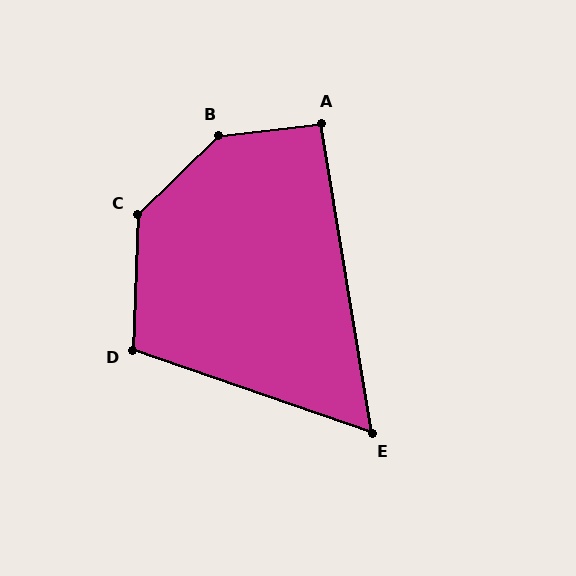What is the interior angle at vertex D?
Approximately 107 degrees (obtuse).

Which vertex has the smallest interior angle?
E, at approximately 62 degrees.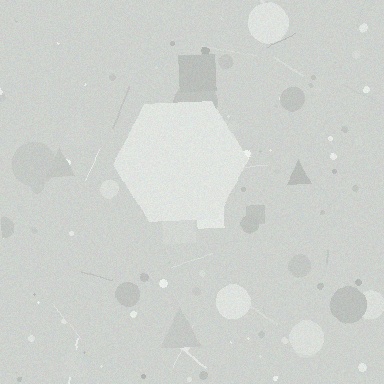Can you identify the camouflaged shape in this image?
The camouflaged shape is a hexagon.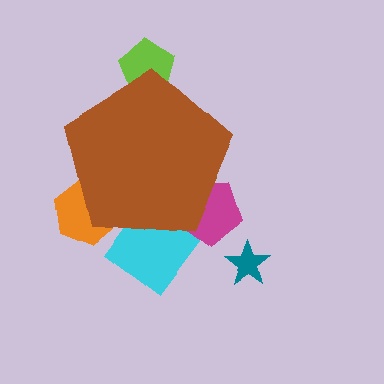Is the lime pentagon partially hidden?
Yes, the lime pentagon is partially hidden behind the brown pentagon.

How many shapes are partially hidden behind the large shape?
4 shapes are partially hidden.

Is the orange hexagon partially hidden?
Yes, the orange hexagon is partially hidden behind the brown pentagon.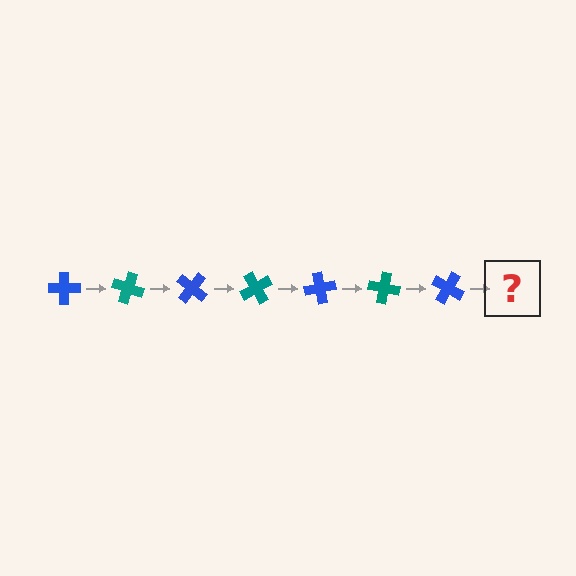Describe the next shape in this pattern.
It should be a teal cross, rotated 140 degrees from the start.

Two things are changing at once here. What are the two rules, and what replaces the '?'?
The two rules are that it rotates 20 degrees each step and the color cycles through blue and teal. The '?' should be a teal cross, rotated 140 degrees from the start.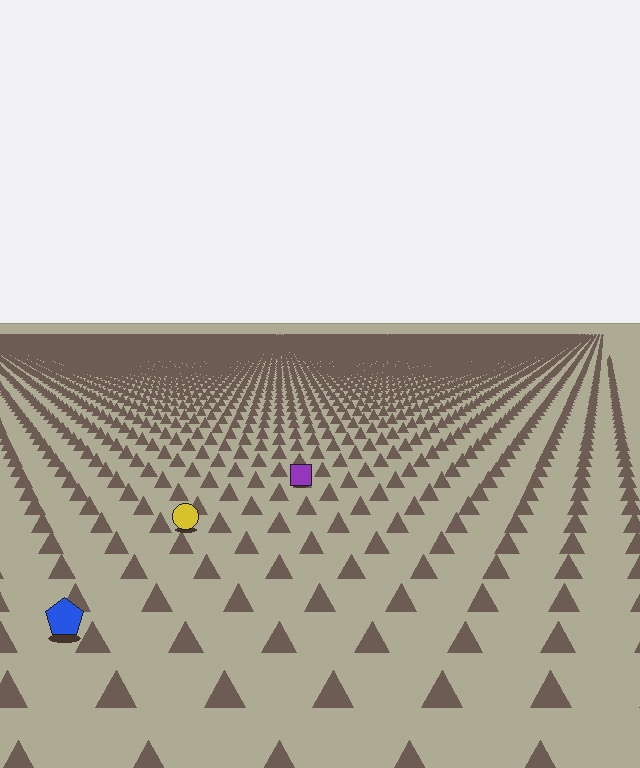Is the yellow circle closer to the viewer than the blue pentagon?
No. The blue pentagon is closer — you can tell from the texture gradient: the ground texture is coarser near it.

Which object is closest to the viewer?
The blue pentagon is closest. The texture marks near it are larger and more spread out.